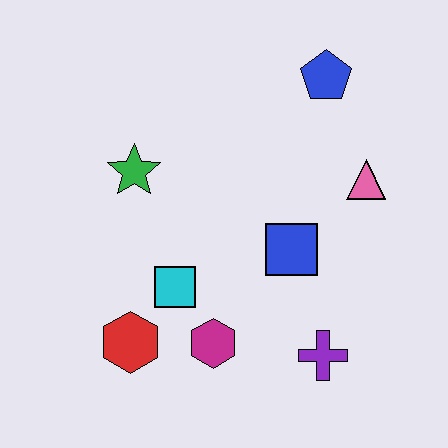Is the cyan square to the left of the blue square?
Yes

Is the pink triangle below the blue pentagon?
Yes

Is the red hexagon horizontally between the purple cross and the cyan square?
No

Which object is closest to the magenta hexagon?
The cyan square is closest to the magenta hexagon.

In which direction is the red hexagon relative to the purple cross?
The red hexagon is to the left of the purple cross.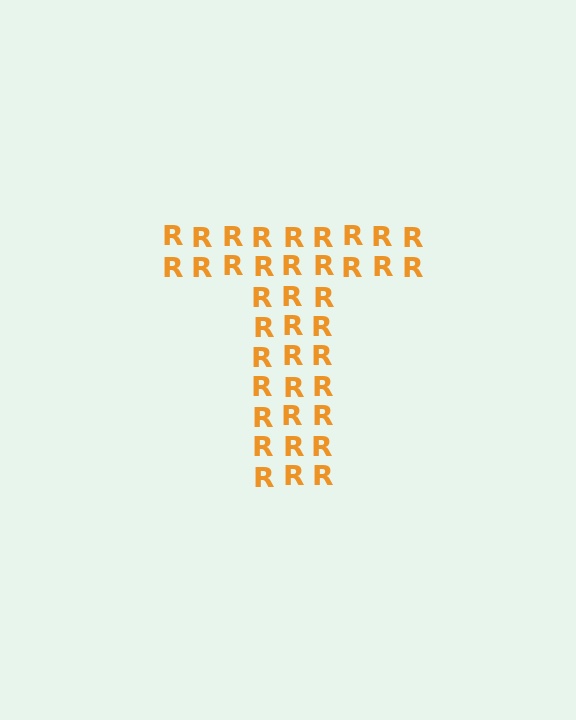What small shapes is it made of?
It is made of small letter R's.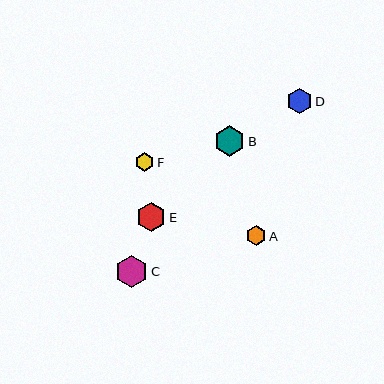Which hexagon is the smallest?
Hexagon F is the smallest with a size of approximately 19 pixels.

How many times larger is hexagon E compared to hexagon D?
Hexagon E is approximately 1.2 times the size of hexagon D.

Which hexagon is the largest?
Hexagon C is the largest with a size of approximately 32 pixels.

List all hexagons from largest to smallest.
From largest to smallest: C, B, E, D, A, F.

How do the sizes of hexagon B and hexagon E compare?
Hexagon B and hexagon E are approximately the same size.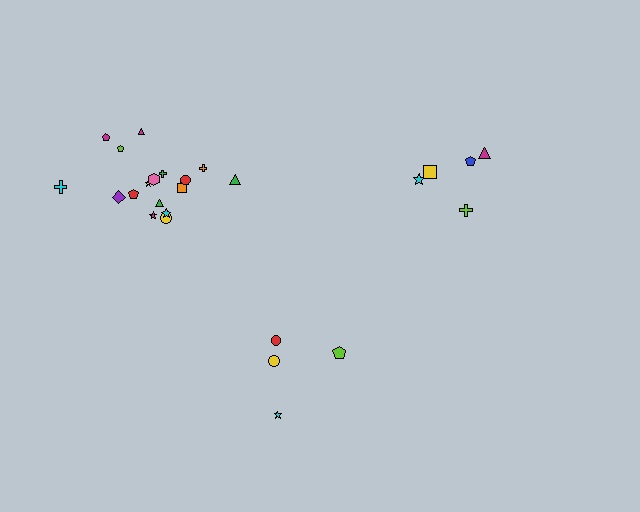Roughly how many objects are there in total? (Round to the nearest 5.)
Roughly 25 objects in total.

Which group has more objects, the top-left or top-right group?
The top-left group.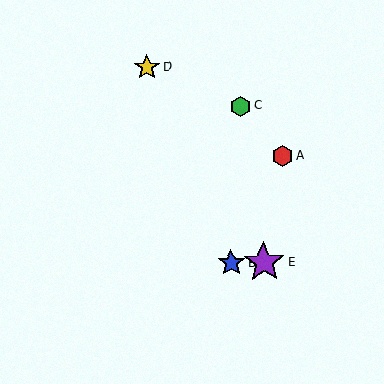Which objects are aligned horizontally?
Objects B, E are aligned horizontally.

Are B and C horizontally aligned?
No, B is at y≈263 and C is at y≈106.